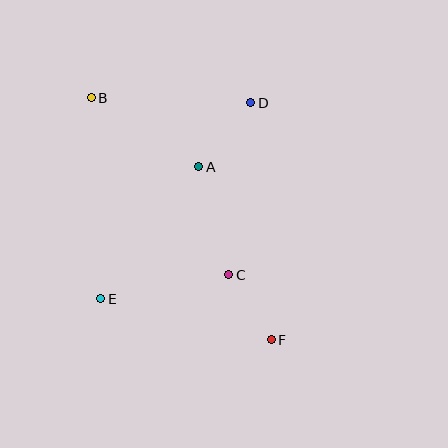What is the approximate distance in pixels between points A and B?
The distance between A and B is approximately 128 pixels.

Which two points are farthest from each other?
Points B and F are farthest from each other.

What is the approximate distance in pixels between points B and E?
The distance between B and E is approximately 201 pixels.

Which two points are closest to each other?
Points C and F are closest to each other.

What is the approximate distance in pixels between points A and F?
The distance between A and F is approximately 188 pixels.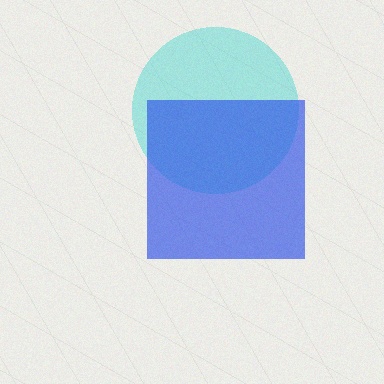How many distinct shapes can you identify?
There are 2 distinct shapes: a cyan circle, a blue square.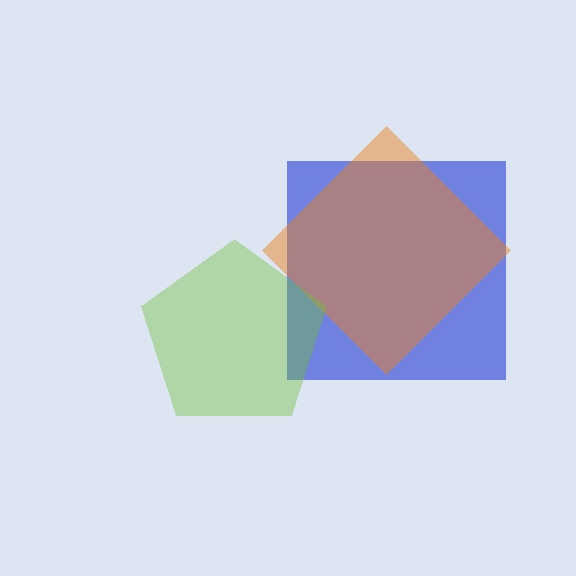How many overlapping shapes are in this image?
There are 3 overlapping shapes in the image.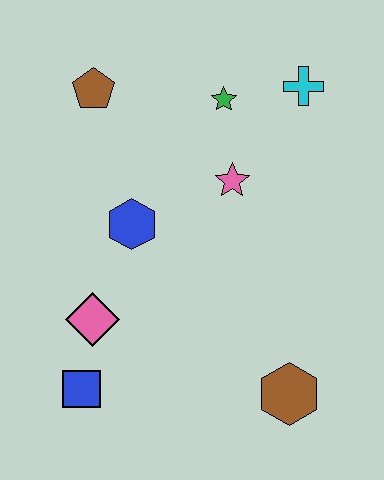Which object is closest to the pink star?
The green star is closest to the pink star.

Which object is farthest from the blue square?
The cyan cross is farthest from the blue square.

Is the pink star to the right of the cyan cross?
No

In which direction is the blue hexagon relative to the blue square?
The blue hexagon is above the blue square.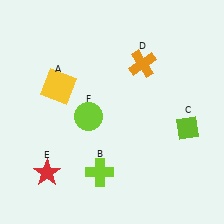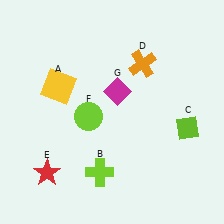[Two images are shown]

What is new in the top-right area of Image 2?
A magenta diamond (G) was added in the top-right area of Image 2.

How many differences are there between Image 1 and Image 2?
There is 1 difference between the two images.